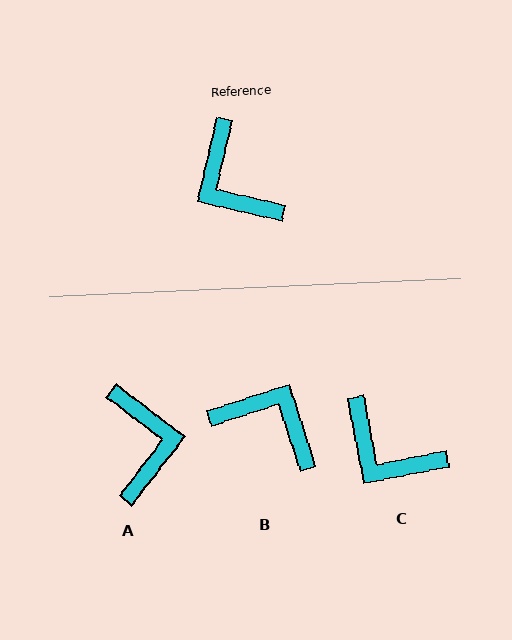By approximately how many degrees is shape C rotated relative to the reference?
Approximately 24 degrees counter-clockwise.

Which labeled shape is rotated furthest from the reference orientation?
A, about 155 degrees away.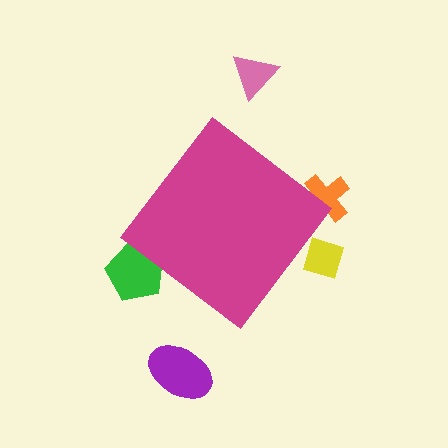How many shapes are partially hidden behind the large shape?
3 shapes are partially hidden.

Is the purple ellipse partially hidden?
No, the purple ellipse is fully visible.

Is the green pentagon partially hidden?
Yes, the green pentagon is partially hidden behind the magenta diamond.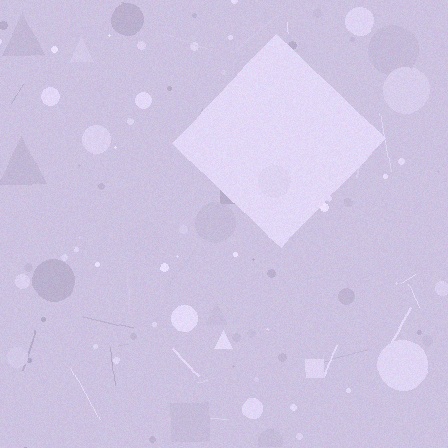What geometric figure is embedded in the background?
A diamond is embedded in the background.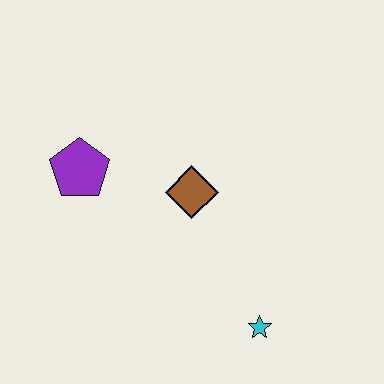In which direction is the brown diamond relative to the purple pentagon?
The brown diamond is to the right of the purple pentagon.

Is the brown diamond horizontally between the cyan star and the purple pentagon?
Yes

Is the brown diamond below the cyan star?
No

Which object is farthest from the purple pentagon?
The cyan star is farthest from the purple pentagon.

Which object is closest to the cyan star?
The brown diamond is closest to the cyan star.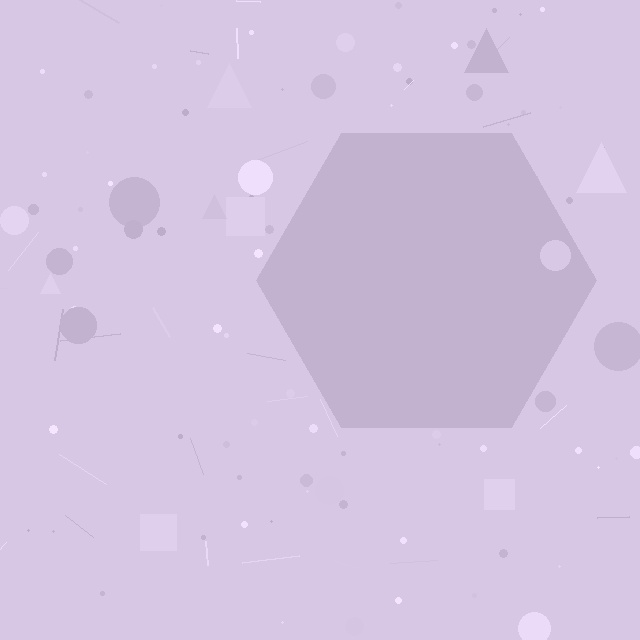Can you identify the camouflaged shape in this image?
The camouflaged shape is a hexagon.